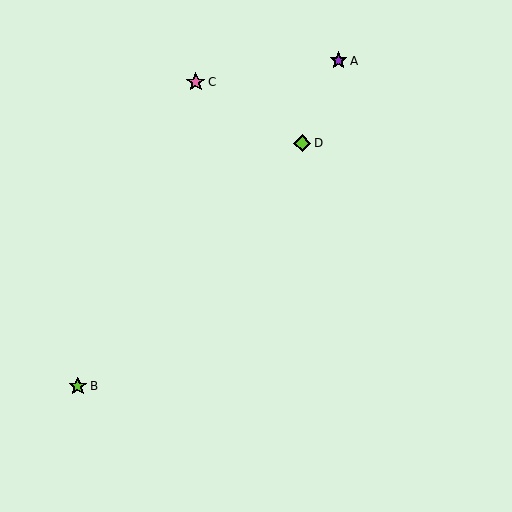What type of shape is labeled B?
Shape B is a lime star.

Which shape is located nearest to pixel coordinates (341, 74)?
The purple star (labeled A) at (339, 61) is nearest to that location.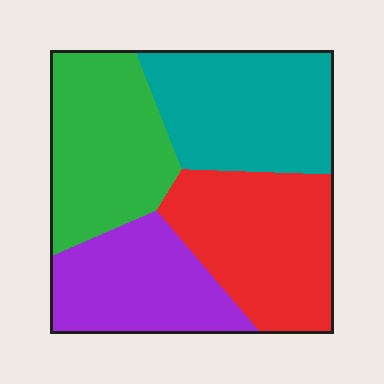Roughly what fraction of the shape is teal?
Teal covers about 25% of the shape.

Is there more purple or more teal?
Teal.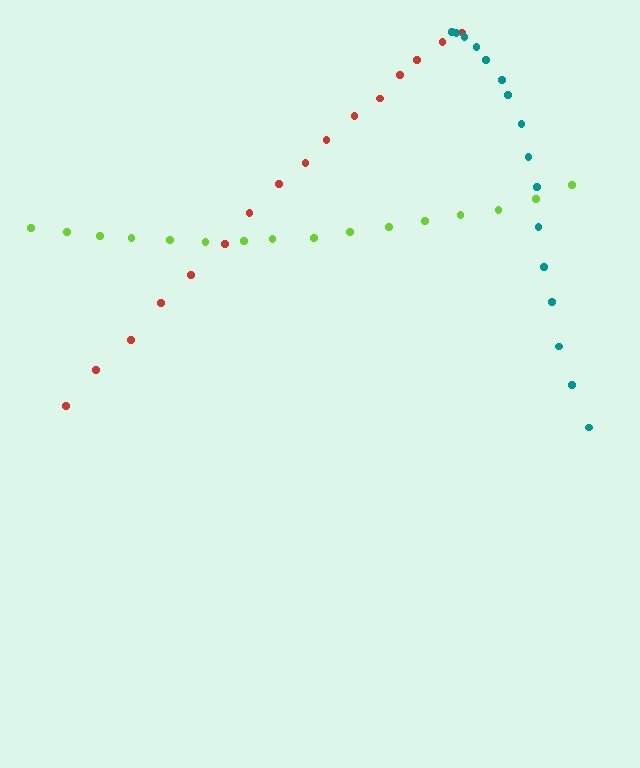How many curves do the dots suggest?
There are 3 distinct paths.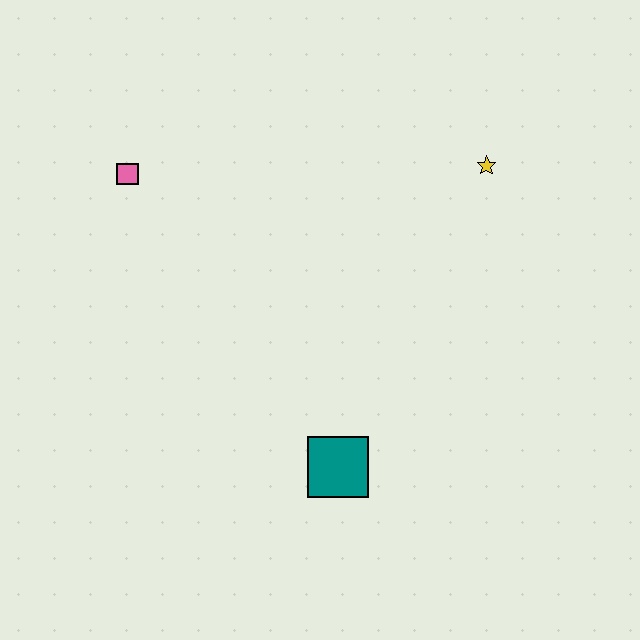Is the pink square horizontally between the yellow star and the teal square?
No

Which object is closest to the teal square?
The yellow star is closest to the teal square.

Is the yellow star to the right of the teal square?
Yes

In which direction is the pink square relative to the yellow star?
The pink square is to the left of the yellow star.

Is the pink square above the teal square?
Yes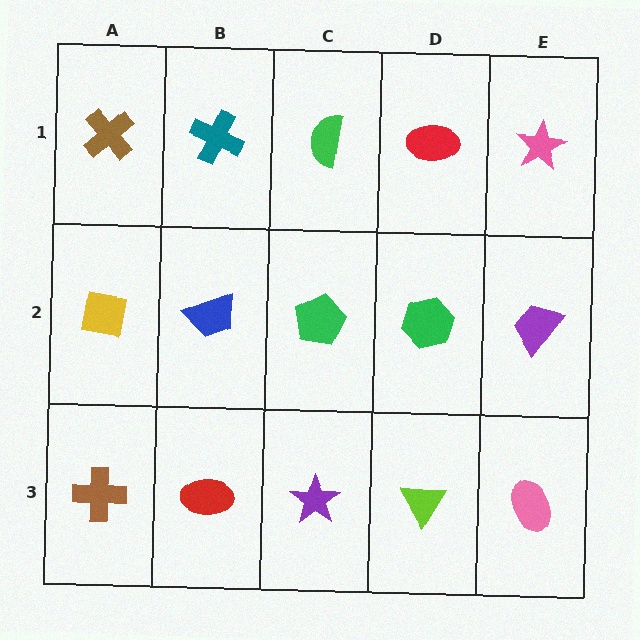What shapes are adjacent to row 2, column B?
A teal cross (row 1, column B), a red ellipse (row 3, column B), a yellow square (row 2, column A), a green pentagon (row 2, column C).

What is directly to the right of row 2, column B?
A green pentagon.